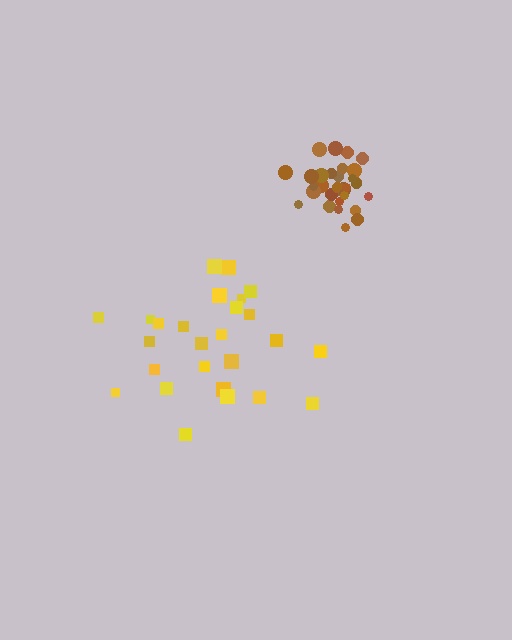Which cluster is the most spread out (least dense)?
Yellow.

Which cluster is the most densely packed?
Brown.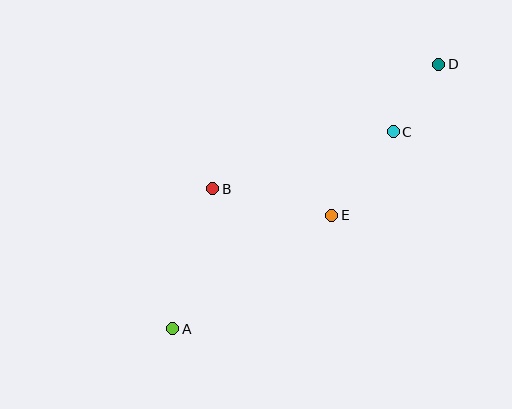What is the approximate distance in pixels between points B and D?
The distance between B and D is approximately 258 pixels.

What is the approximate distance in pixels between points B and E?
The distance between B and E is approximately 122 pixels.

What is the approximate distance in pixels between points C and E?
The distance between C and E is approximately 104 pixels.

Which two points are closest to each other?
Points C and D are closest to each other.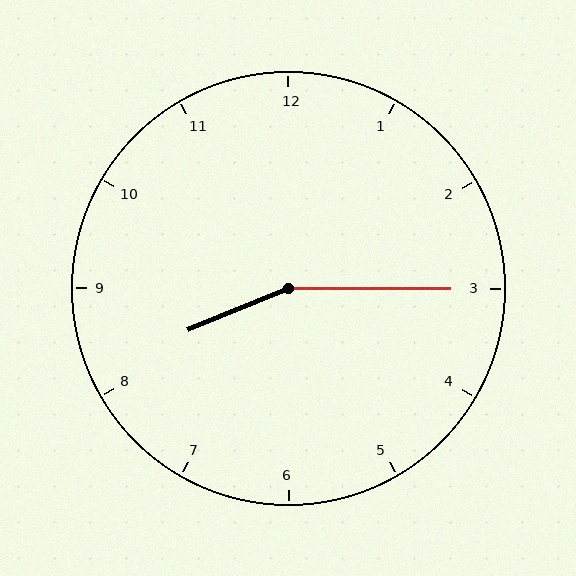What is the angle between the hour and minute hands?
Approximately 158 degrees.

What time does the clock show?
8:15.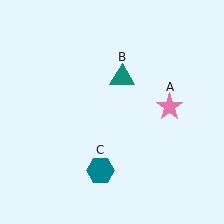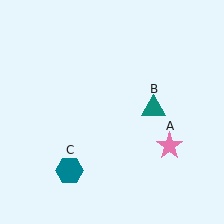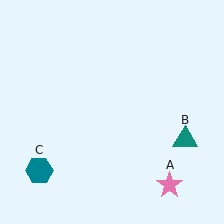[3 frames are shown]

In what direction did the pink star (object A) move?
The pink star (object A) moved down.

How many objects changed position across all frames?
3 objects changed position: pink star (object A), teal triangle (object B), teal hexagon (object C).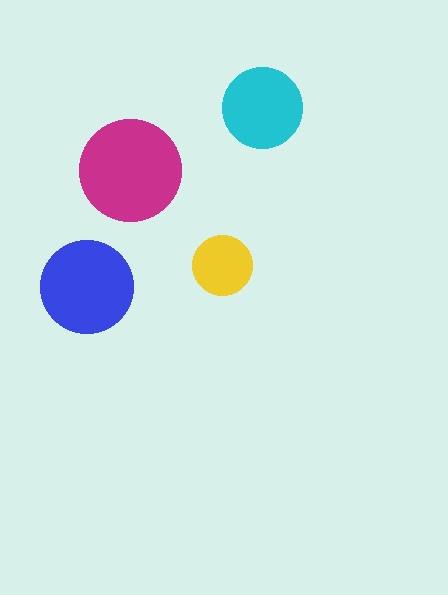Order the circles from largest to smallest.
the magenta one, the blue one, the cyan one, the yellow one.